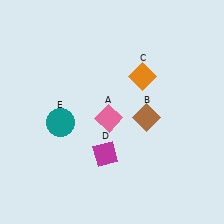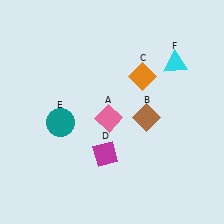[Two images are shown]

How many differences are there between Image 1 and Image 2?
There is 1 difference between the two images.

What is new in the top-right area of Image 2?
A cyan triangle (F) was added in the top-right area of Image 2.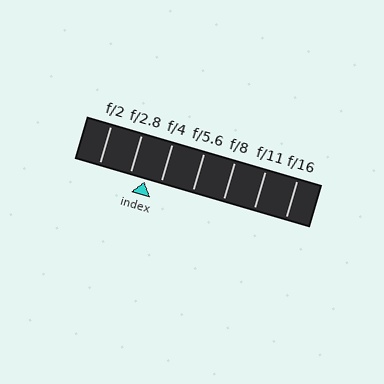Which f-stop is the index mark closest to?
The index mark is closest to f/2.8.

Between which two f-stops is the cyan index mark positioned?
The index mark is between f/2.8 and f/4.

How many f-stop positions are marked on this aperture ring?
There are 7 f-stop positions marked.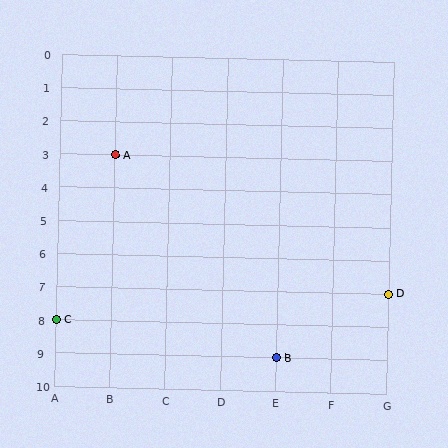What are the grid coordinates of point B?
Point B is at grid coordinates (E, 9).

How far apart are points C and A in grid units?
Points C and A are 1 column and 5 rows apart (about 5.1 grid units diagonally).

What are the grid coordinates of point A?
Point A is at grid coordinates (B, 3).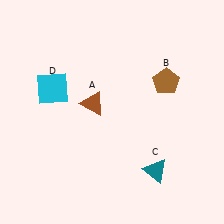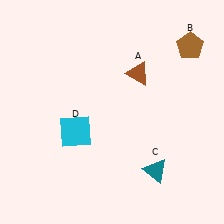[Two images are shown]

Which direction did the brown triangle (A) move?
The brown triangle (A) moved right.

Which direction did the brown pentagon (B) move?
The brown pentagon (B) moved up.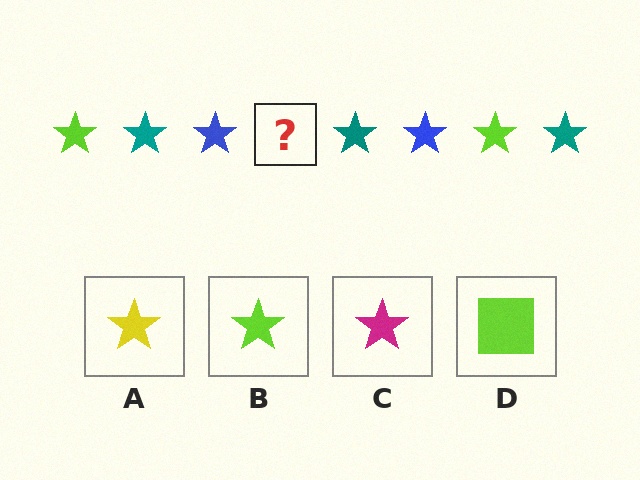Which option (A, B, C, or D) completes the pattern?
B.